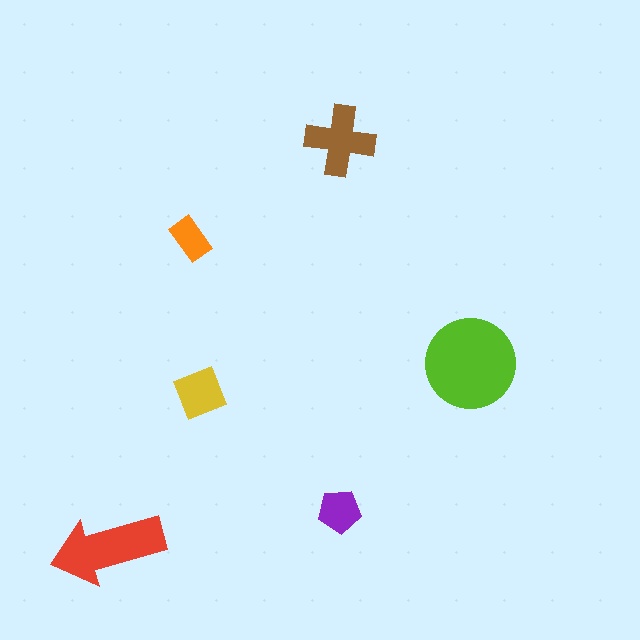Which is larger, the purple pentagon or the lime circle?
The lime circle.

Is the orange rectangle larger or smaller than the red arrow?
Smaller.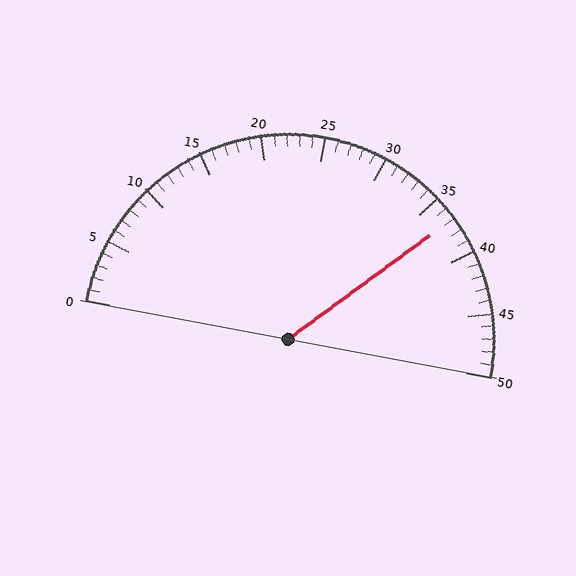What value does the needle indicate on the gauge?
The needle indicates approximately 37.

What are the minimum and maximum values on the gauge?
The gauge ranges from 0 to 50.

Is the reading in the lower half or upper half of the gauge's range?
The reading is in the upper half of the range (0 to 50).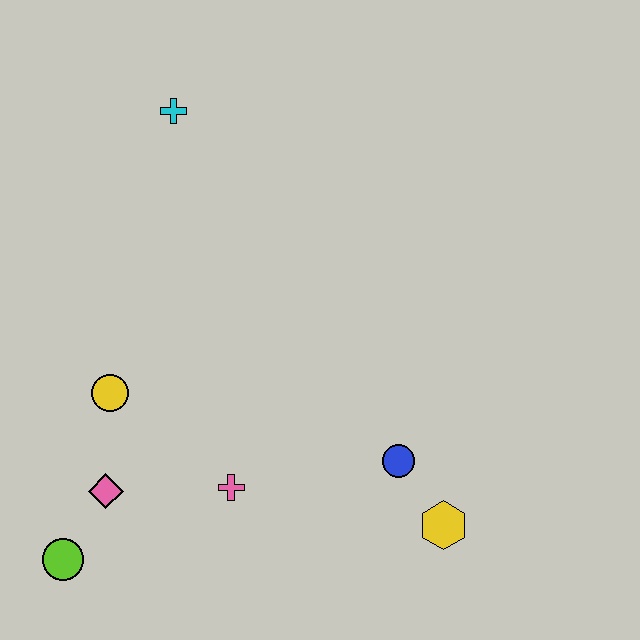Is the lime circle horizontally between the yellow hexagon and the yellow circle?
No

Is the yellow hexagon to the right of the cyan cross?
Yes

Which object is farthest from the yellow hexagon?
The cyan cross is farthest from the yellow hexagon.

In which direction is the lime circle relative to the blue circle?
The lime circle is to the left of the blue circle.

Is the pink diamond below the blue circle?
Yes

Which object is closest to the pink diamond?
The lime circle is closest to the pink diamond.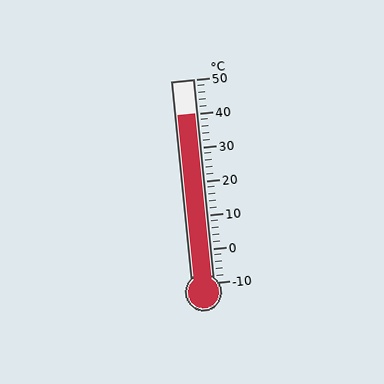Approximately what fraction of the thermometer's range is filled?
The thermometer is filled to approximately 85% of its range.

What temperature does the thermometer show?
The thermometer shows approximately 40°C.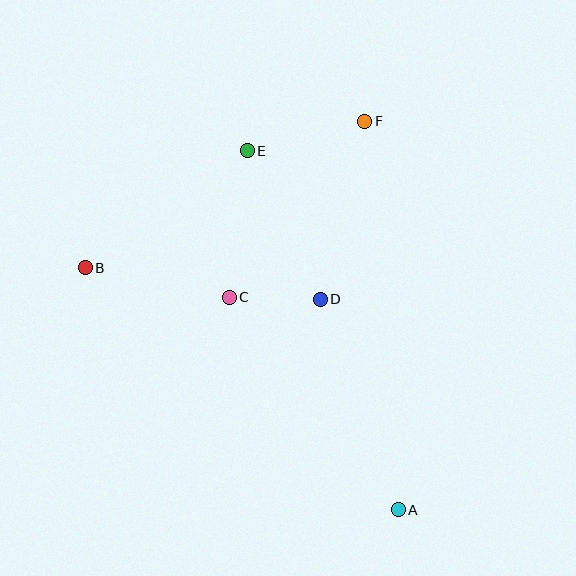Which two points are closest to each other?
Points C and D are closest to each other.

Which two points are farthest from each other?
Points A and B are farthest from each other.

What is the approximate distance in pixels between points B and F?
The distance between B and F is approximately 315 pixels.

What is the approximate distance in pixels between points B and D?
The distance between B and D is approximately 237 pixels.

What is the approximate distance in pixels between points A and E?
The distance between A and E is approximately 390 pixels.